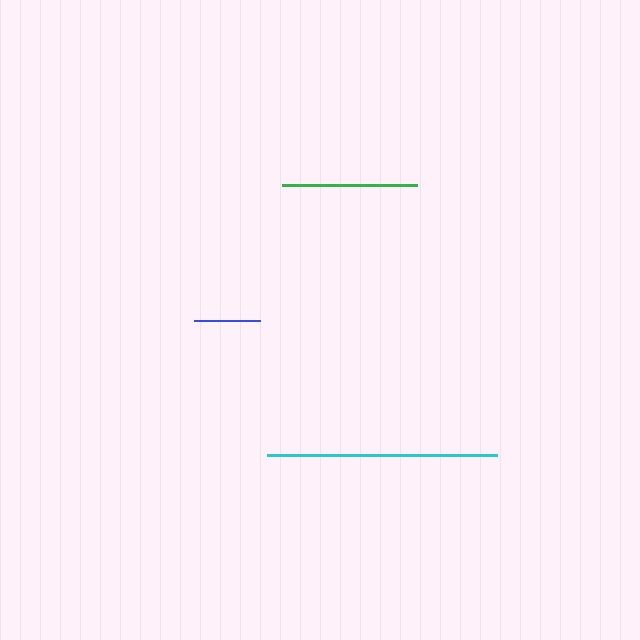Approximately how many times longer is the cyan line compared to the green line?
The cyan line is approximately 1.7 times the length of the green line.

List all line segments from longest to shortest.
From longest to shortest: cyan, green, blue.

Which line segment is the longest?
The cyan line is the longest at approximately 230 pixels.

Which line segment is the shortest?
The blue line is the shortest at approximately 66 pixels.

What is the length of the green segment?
The green segment is approximately 135 pixels long.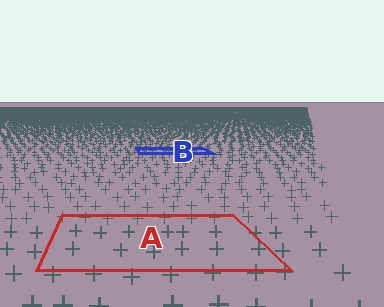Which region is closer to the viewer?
Region A is closer. The texture elements there are larger and more spread out.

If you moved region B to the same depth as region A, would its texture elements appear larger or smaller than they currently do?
They would appear larger. At a closer depth, the same texture elements are projected at a bigger on-screen size.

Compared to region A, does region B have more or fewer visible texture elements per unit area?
Region B has more texture elements per unit area — they are packed more densely because it is farther away.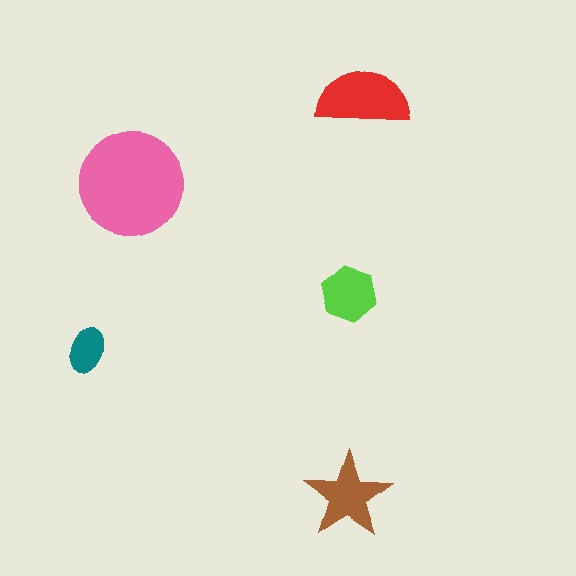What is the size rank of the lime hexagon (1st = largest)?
4th.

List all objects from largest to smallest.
The pink circle, the red semicircle, the brown star, the lime hexagon, the teal ellipse.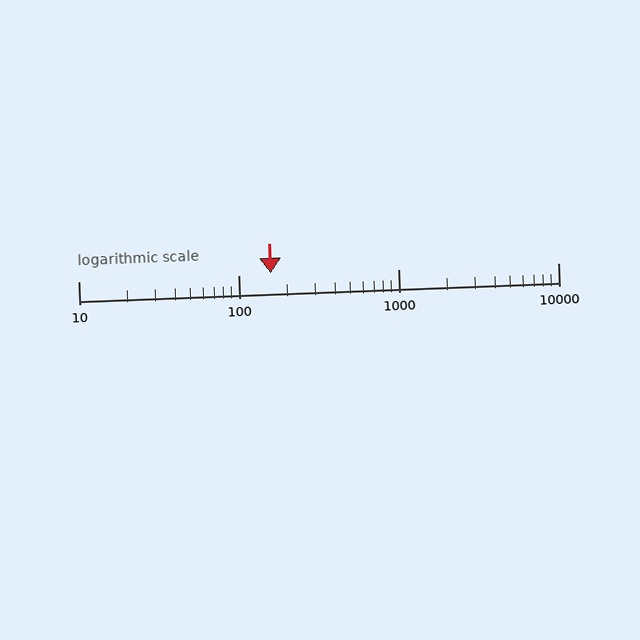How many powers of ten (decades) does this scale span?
The scale spans 3 decades, from 10 to 10000.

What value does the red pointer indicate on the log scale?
The pointer indicates approximately 160.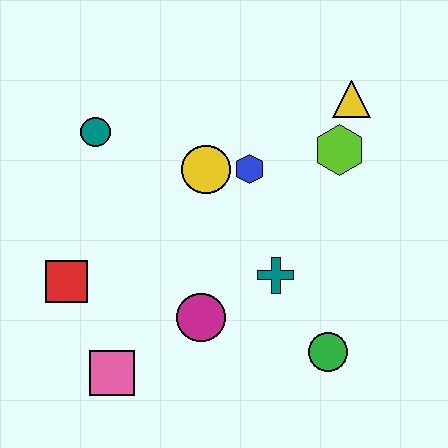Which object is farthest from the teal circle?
The green circle is farthest from the teal circle.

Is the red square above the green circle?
Yes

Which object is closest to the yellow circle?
The blue hexagon is closest to the yellow circle.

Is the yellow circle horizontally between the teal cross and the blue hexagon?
No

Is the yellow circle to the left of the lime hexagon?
Yes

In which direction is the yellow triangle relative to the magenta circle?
The yellow triangle is above the magenta circle.